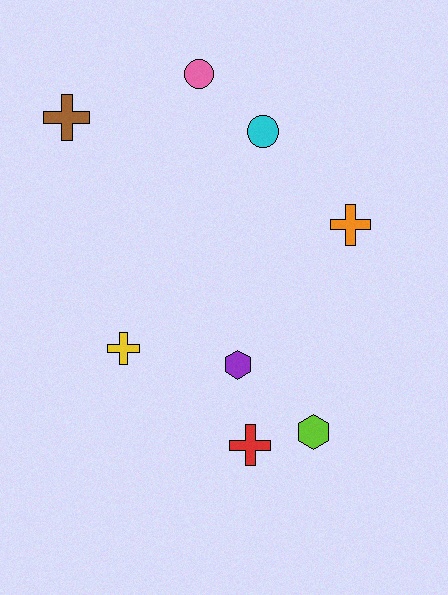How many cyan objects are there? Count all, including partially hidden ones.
There is 1 cyan object.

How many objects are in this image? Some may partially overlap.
There are 8 objects.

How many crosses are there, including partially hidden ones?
There are 4 crosses.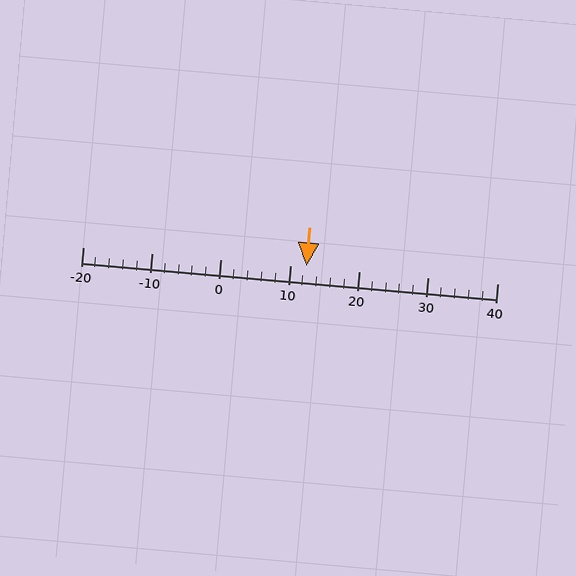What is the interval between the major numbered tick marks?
The major tick marks are spaced 10 units apart.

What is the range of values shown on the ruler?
The ruler shows values from -20 to 40.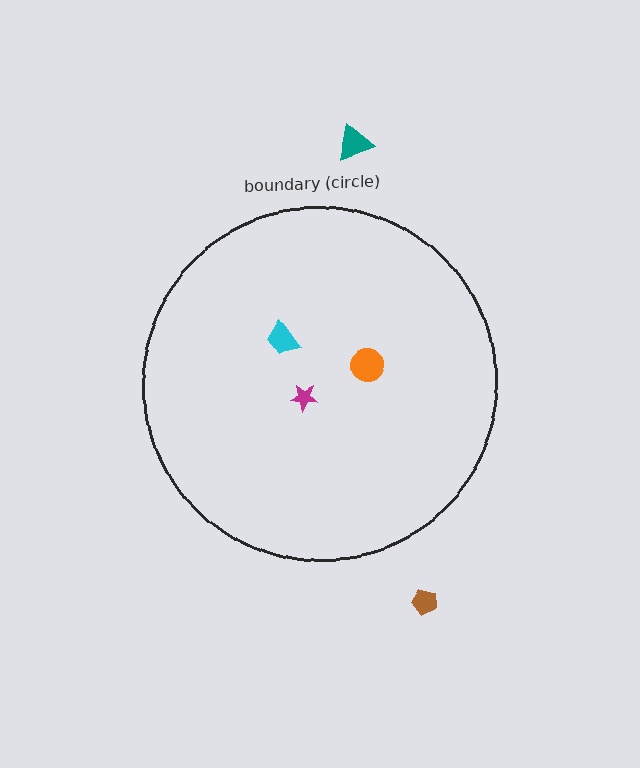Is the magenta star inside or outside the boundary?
Inside.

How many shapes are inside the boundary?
3 inside, 2 outside.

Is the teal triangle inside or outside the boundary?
Outside.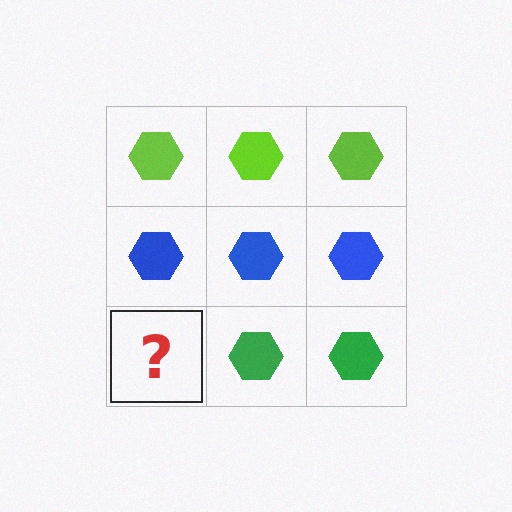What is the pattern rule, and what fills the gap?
The rule is that each row has a consistent color. The gap should be filled with a green hexagon.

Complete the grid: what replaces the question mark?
The question mark should be replaced with a green hexagon.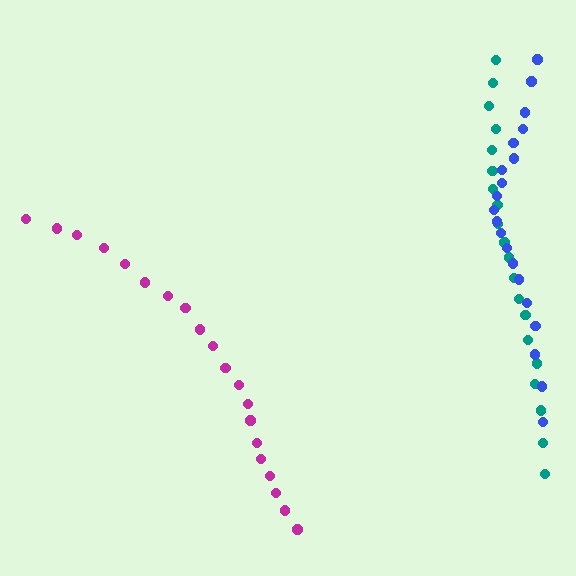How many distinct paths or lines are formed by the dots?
There are 3 distinct paths.